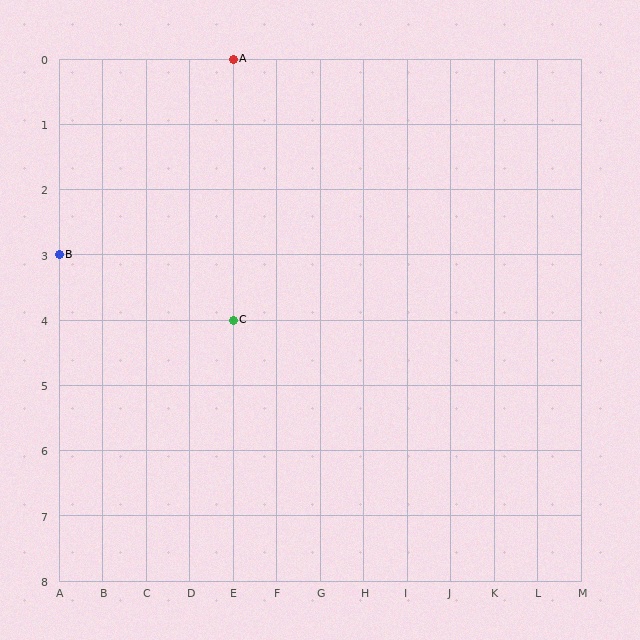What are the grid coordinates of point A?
Point A is at grid coordinates (E, 0).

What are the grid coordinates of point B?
Point B is at grid coordinates (A, 3).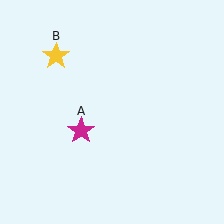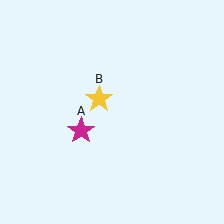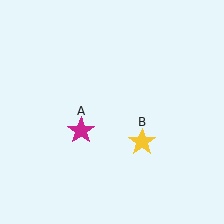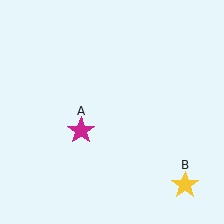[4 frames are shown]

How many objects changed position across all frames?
1 object changed position: yellow star (object B).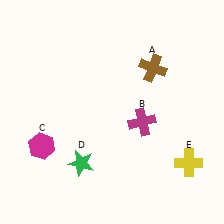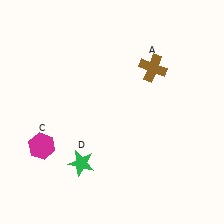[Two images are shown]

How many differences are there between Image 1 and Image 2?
There are 2 differences between the two images.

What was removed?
The yellow cross (E), the magenta cross (B) were removed in Image 2.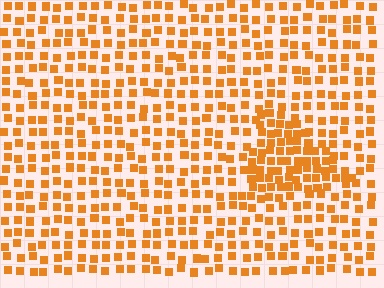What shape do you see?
I see a triangle.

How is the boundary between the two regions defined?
The boundary is defined by a change in element density (approximately 1.9x ratio). All elements are the same color, size, and shape.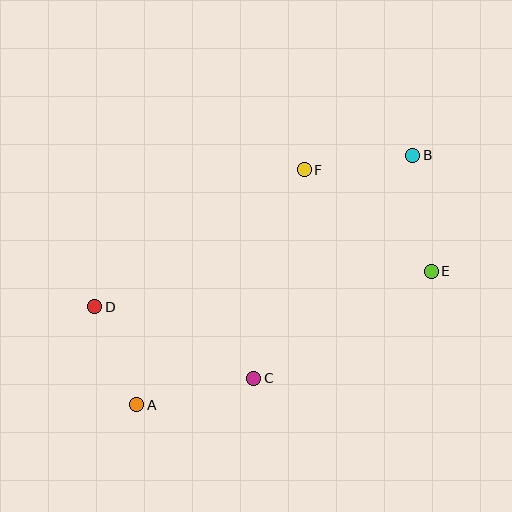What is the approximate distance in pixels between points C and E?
The distance between C and E is approximately 207 pixels.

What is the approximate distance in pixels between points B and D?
The distance between B and D is approximately 352 pixels.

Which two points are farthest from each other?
Points A and B are farthest from each other.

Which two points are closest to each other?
Points A and D are closest to each other.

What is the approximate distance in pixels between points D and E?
The distance between D and E is approximately 338 pixels.